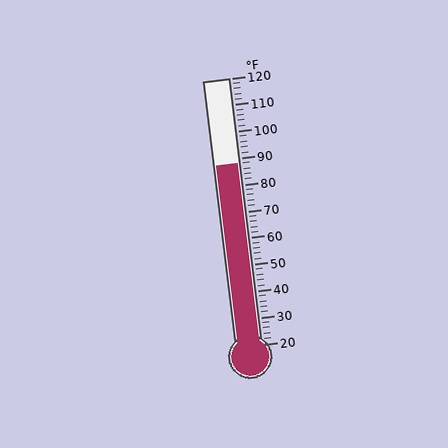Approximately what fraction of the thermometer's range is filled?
The thermometer is filled to approximately 70% of its range.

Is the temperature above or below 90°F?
The temperature is below 90°F.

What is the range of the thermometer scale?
The thermometer scale ranges from 20°F to 120°F.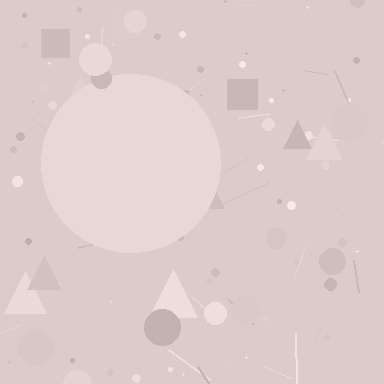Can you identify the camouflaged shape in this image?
The camouflaged shape is a circle.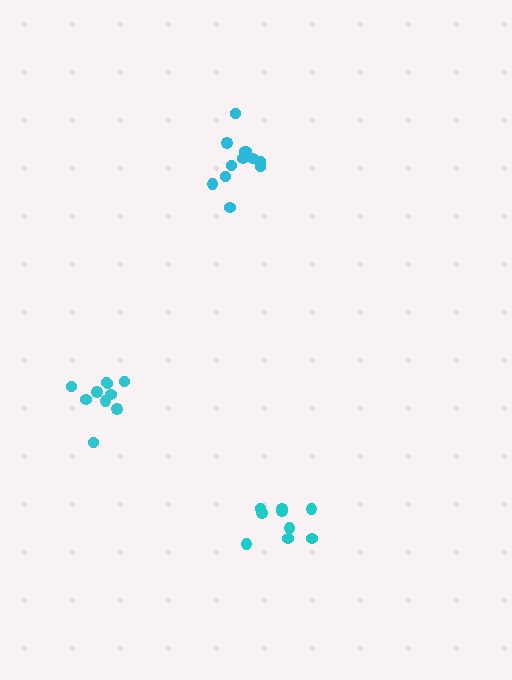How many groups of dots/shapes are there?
There are 3 groups.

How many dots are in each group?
Group 1: 12 dots, Group 2: 10 dots, Group 3: 9 dots (31 total).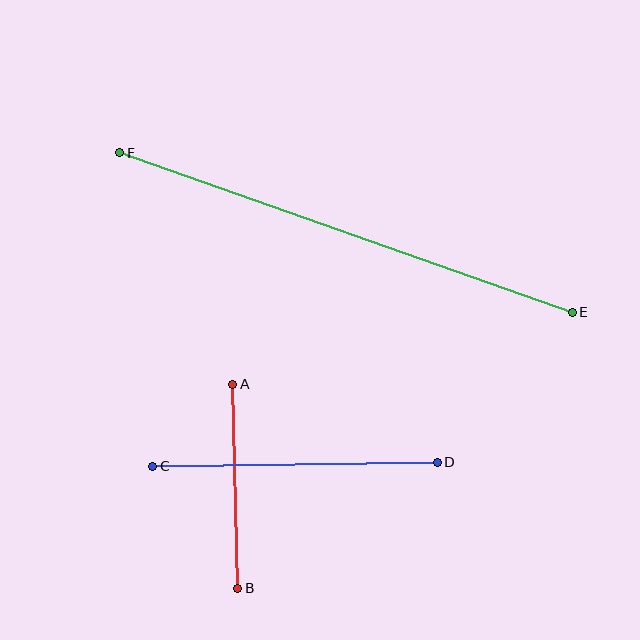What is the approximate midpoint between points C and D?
The midpoint is at approximately (295, 464) pixels.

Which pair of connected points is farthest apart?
Points E and F are farthest apart.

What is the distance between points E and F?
The distance is approximately 480 pixels.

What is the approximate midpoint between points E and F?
The midpoint is at approximately (346, 232) pixels.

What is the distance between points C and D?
The distance is approximately 284 pixels.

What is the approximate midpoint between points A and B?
The midpoint is at approximately (235, 486) pixels.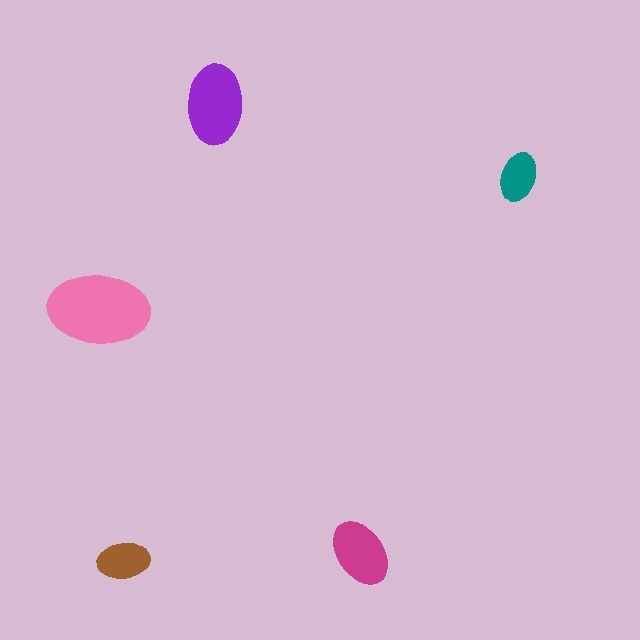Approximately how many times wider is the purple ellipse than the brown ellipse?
About 1.5 times wider.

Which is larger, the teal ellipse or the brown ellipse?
The brown one.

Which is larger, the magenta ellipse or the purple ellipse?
The purple one.